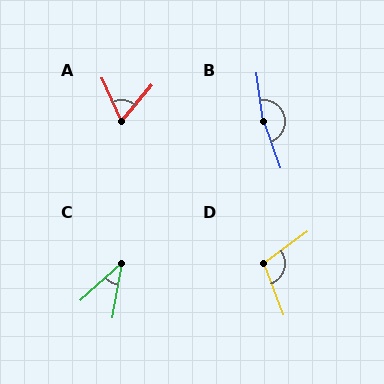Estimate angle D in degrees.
Approximately 106 degrees.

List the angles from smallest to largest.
C (38°), A (64°), D (106°), B (168°).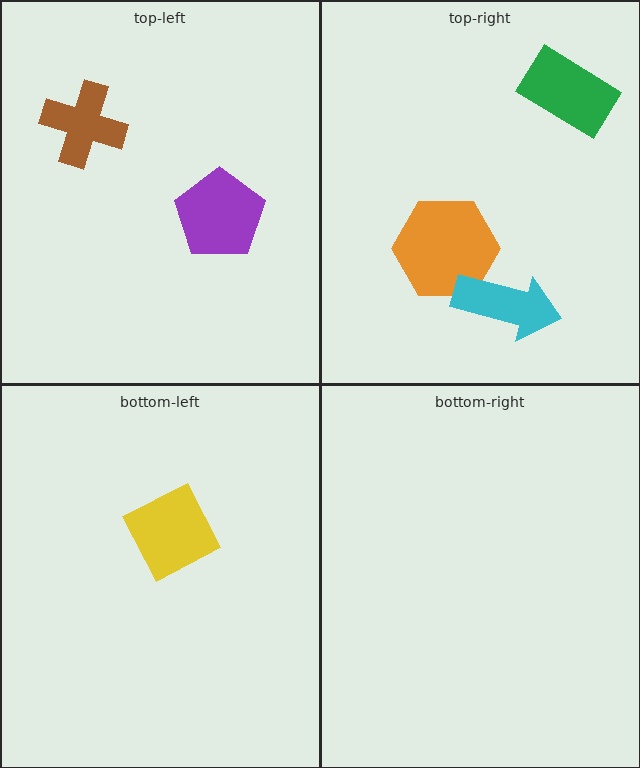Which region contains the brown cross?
The top-left region.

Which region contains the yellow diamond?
The bottom-left region.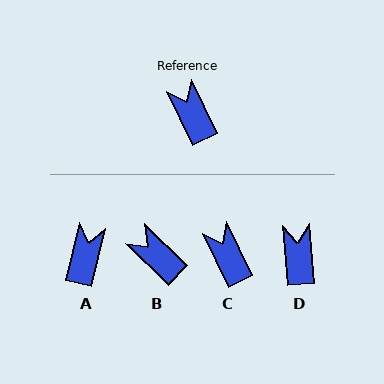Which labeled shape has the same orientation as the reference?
C.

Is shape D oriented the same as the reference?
No, it is off by about 21 degrees.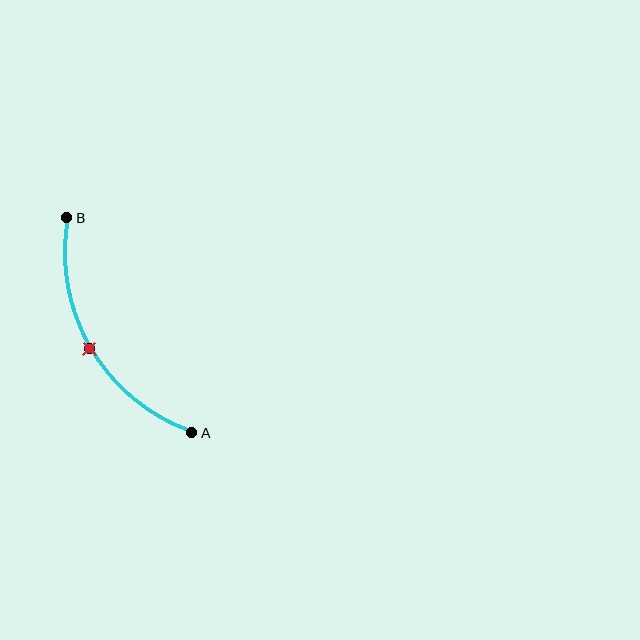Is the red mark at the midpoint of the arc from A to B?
Yes. The red mark lies on the arc at equal arc-length from both A and B — it is the arc midpoint.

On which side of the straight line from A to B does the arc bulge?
The arc bulges to the left of the straight line connecting A and B.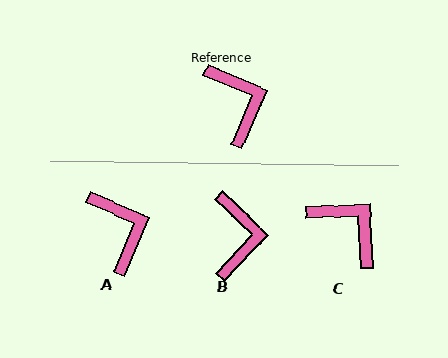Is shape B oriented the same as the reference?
No, it is off by about 21 degrees.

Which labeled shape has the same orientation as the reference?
A.